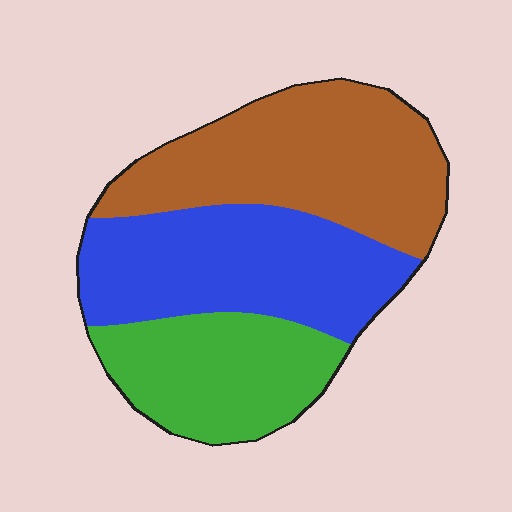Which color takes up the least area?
Green, at roughly 25%.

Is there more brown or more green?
Brown.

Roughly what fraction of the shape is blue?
Blue takes up about three eighths (3/8) of the shape.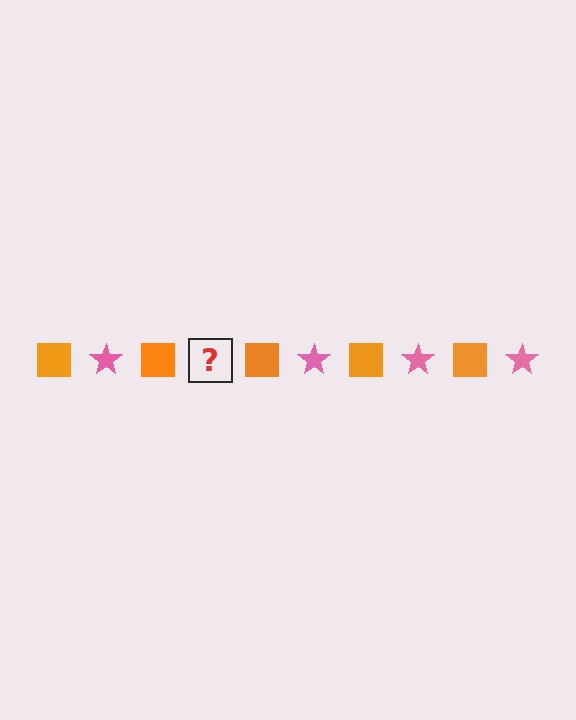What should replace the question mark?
The question mark should be replaced with a pink star.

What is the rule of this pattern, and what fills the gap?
The rule is that the pattern alternates between orange square and pink star. The gap should be filled with a pink star.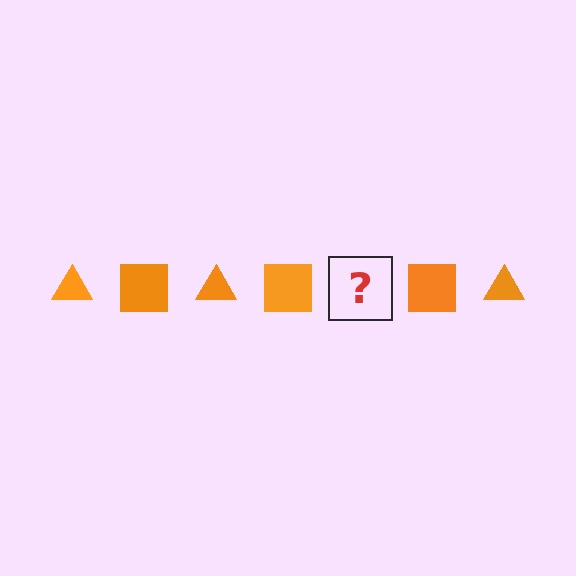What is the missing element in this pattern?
The missing element is an orange triangle.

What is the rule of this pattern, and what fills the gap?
The rule is that the pattern cycles through triangle, square shapes in orange. The gap should be filled with an orange triangle.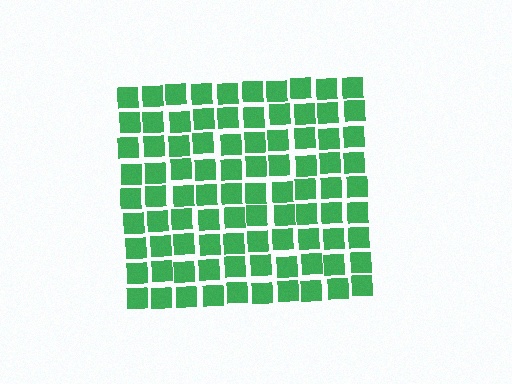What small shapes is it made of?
It is made of small squares.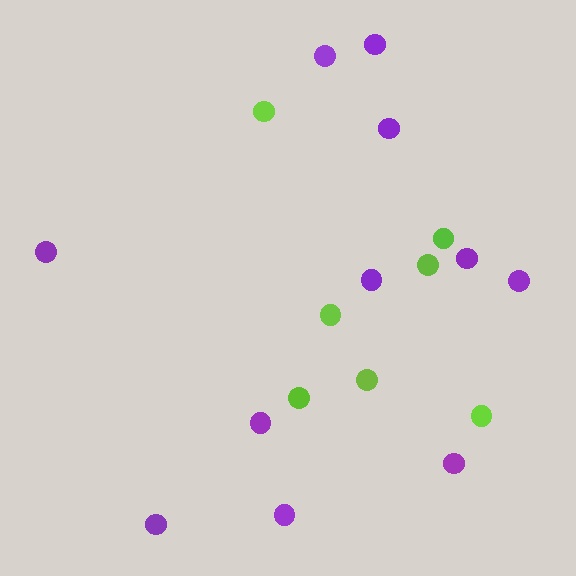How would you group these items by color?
There are 2 groups: one group of purple circles (11) and one group of lime circles (7).